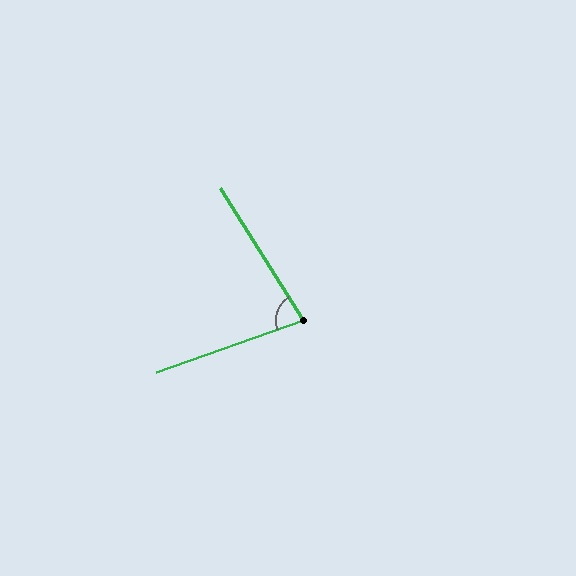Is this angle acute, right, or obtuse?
It is acute.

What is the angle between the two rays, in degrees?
Approximately 77 degrees.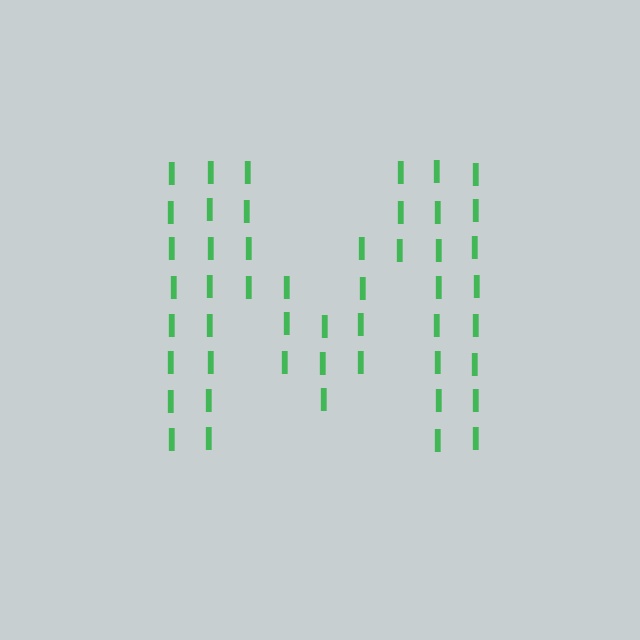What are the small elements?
The small elements are letter I's.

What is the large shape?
The large shape is the letter M.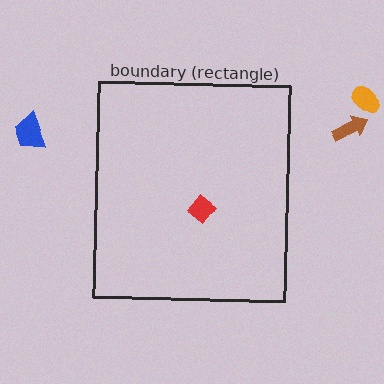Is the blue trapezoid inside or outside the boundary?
Outside.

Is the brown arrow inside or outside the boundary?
Outside.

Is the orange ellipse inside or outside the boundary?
Outside.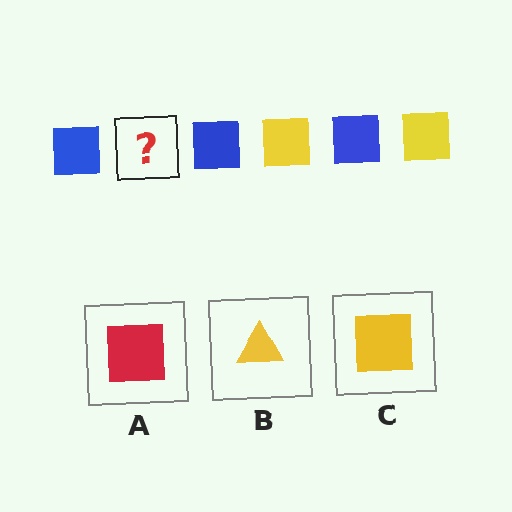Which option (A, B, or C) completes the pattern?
C.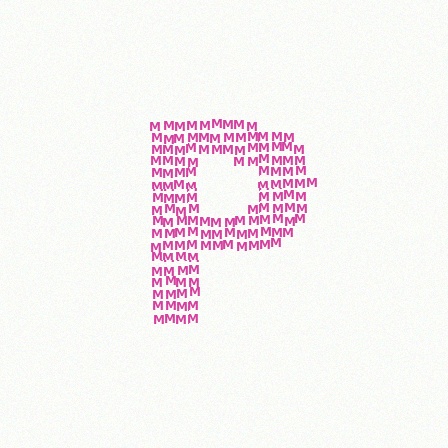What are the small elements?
The small elements are letter M's.